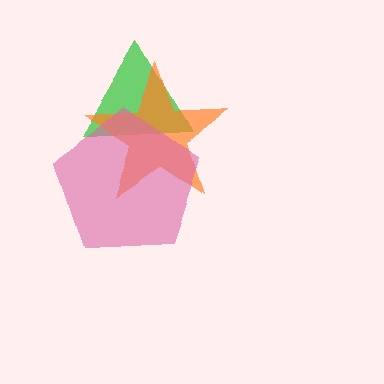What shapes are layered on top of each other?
The layered shapes are: a green triangle, an orange star, a pink pentagon.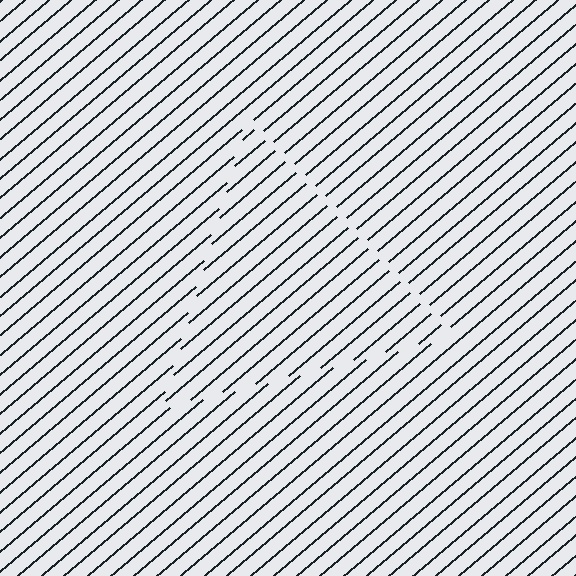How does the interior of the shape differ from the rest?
The interior of the shape contains the same grating, shifted by half a period — the contour is defined by the phase discontinuity where line-ends from the inner and outer gratings abut.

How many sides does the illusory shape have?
3 sides — the line-ends trace a triangle.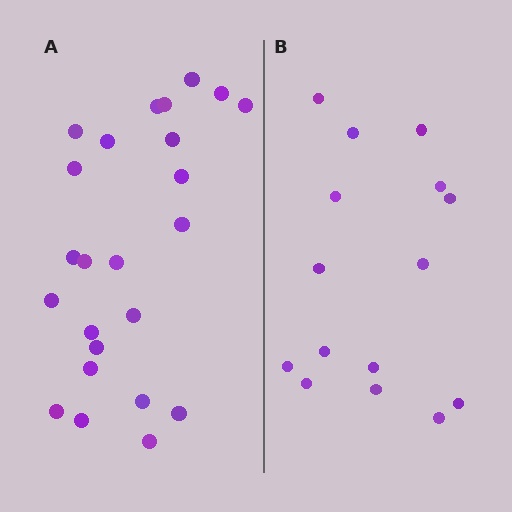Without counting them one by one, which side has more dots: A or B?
Region A (the left region) has more dots.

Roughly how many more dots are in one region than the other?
Region A has roughly 8 or so more dots than region B.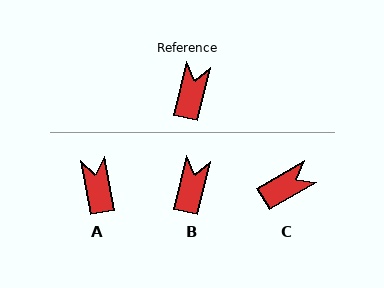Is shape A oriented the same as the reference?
No, it is off by about 24 degrees.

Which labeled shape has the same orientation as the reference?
B.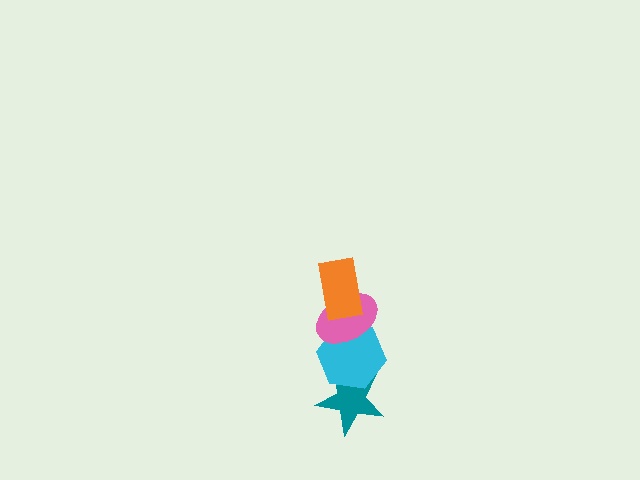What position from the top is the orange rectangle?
The orange rectangle is 1st from the top.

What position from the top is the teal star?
The teal star is 4th from the top.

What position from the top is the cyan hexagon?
The cyan hexagon is 3rd from the top.